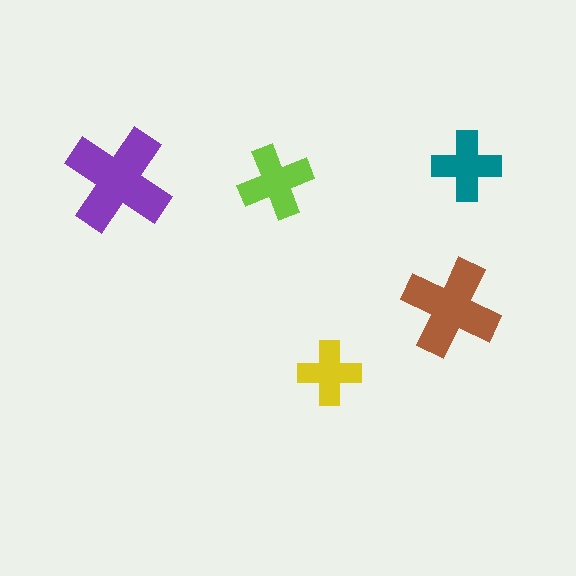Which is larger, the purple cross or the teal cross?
The purple one.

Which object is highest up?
The teal cross is topmost.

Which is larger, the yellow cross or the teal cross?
The teal one.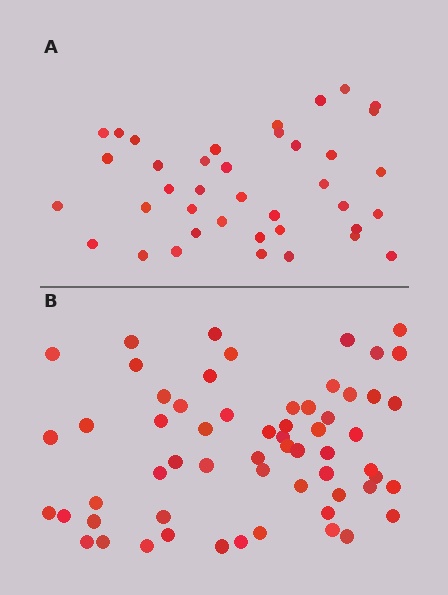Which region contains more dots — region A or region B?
Region B (the bottom region) has more dots.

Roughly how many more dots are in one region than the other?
Region B has approximately 20 more dots than region A.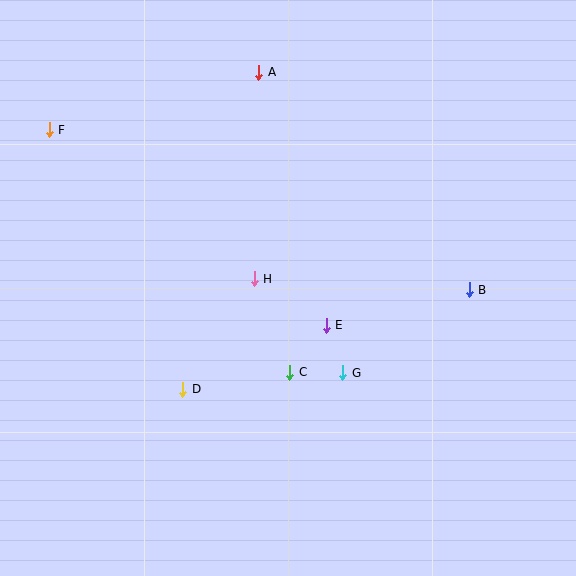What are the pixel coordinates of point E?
Point E is at (326, 325).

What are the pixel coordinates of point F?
Point F is at (49, 130).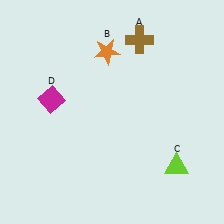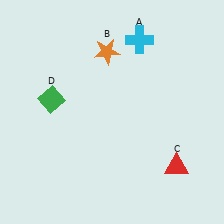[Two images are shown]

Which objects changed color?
A changed from brown to cyan. C changed from lime to red. D changed from magenta to green.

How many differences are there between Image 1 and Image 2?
There are 3 differences between the two images.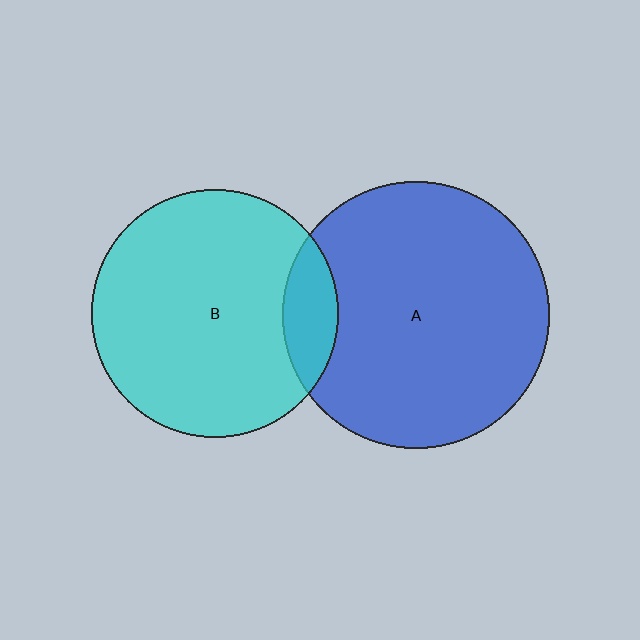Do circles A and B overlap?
Yes.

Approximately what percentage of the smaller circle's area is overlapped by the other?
Approximately 15%.